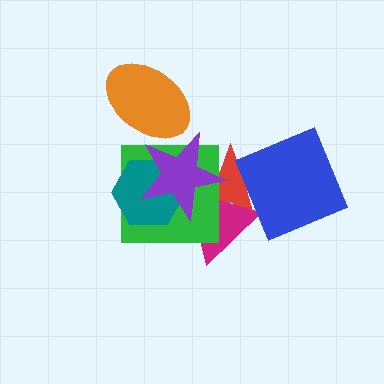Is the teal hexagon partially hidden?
Yes, it is partially covered by another shape.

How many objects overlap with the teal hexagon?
2 objects overlap with the teal hexagon.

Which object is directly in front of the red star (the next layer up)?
The magenta triangle is directly in front of the red star.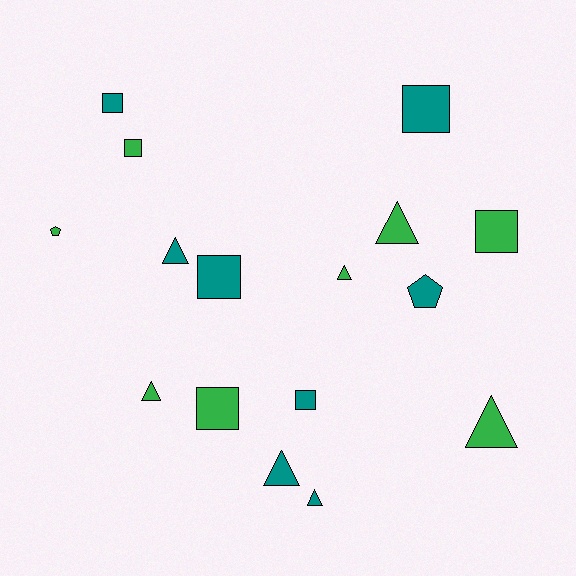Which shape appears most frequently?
Triangle, with 7 objects.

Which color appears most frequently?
Teal, with 8 objects.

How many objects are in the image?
There are 16 objects.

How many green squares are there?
There are 3 green squares.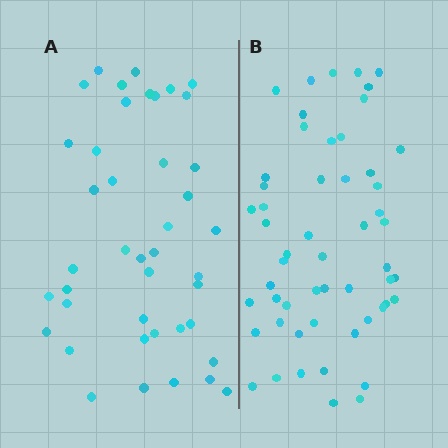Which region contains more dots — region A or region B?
Region B (the right region) has more dots.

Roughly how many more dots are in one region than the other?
Region B has roughly 12 or so more dots than region A.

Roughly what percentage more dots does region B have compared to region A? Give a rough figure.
About 30% more.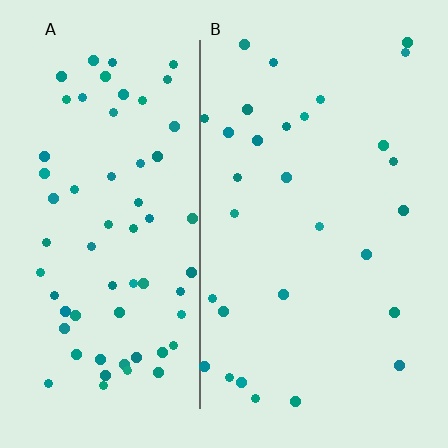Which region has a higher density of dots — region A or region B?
A (the left).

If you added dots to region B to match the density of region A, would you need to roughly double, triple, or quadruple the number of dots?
Approximately double.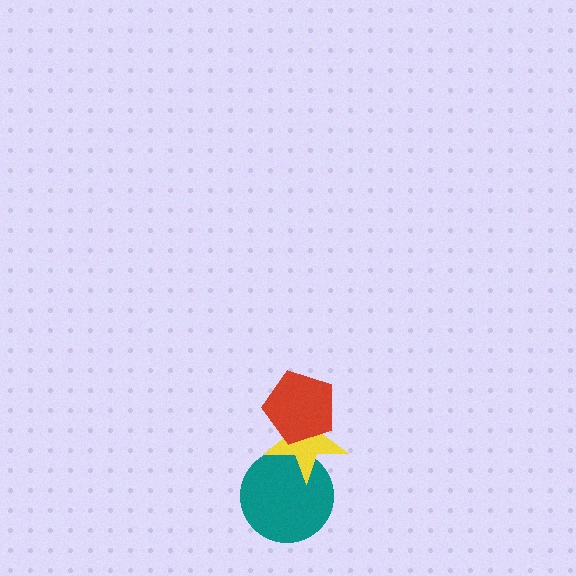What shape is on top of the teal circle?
The yellow star is on top of the teal circle.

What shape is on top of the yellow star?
The red pentagon is on top of the yellow star.